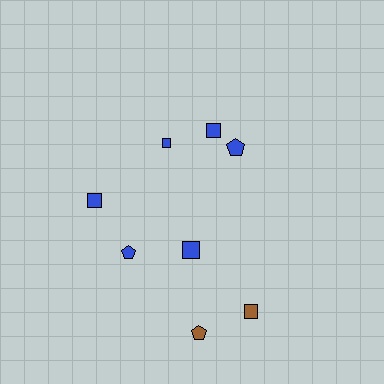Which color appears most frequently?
Blue, with 6 objects.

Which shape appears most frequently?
Square, with 5 objects.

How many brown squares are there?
There is 1 brown square.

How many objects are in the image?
There are 8 objects.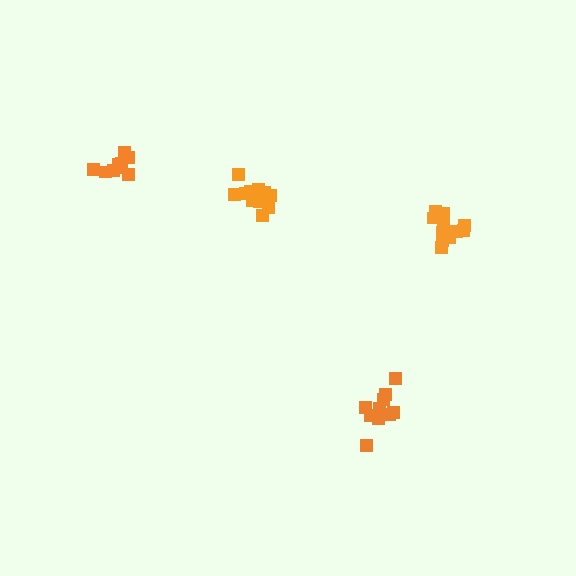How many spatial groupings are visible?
There are 4 spatial groupings.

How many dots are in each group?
Group 1: 10 dots, Group 2: 11 dots, Group 3: 9 dots, Group 4: 15 dots (45 total).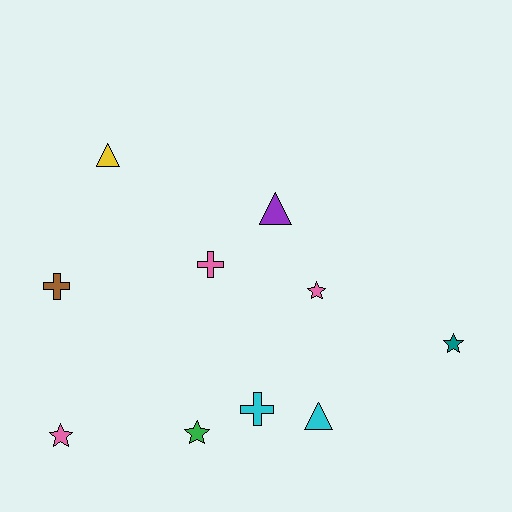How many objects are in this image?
There are 10 objects.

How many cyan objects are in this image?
There are 2 cyan objects.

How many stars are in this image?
There are 4 stars.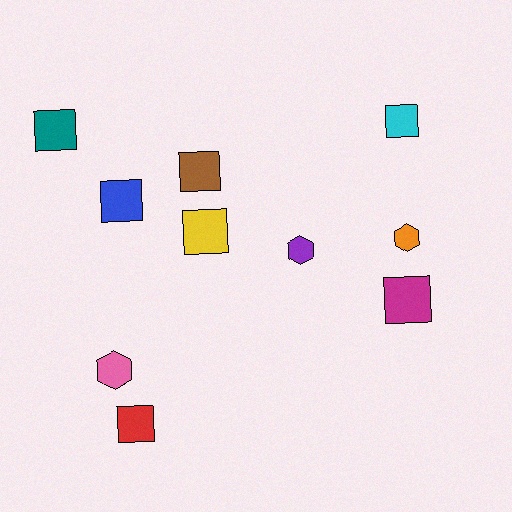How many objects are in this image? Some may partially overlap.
There are 10 objects.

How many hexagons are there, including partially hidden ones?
There are 3 hexagons.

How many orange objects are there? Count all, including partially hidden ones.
There is 1 orange object.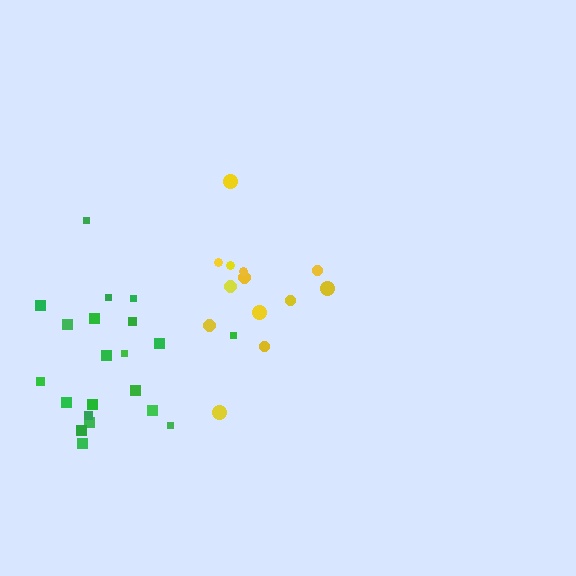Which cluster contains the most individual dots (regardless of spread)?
Green (21).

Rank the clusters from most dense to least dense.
yellow, green.